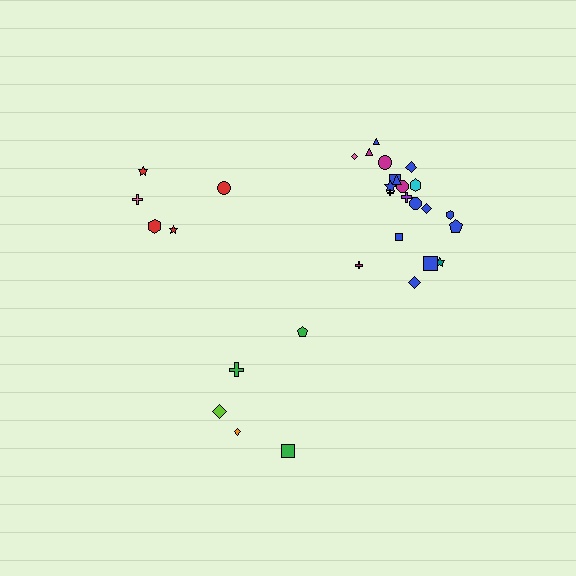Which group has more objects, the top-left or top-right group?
The top-right group.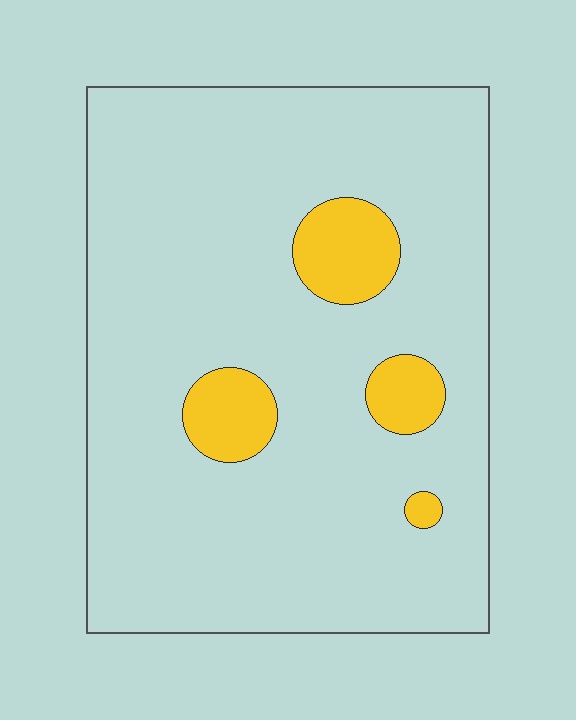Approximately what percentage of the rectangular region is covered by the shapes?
Approximately 10%.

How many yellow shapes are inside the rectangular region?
4.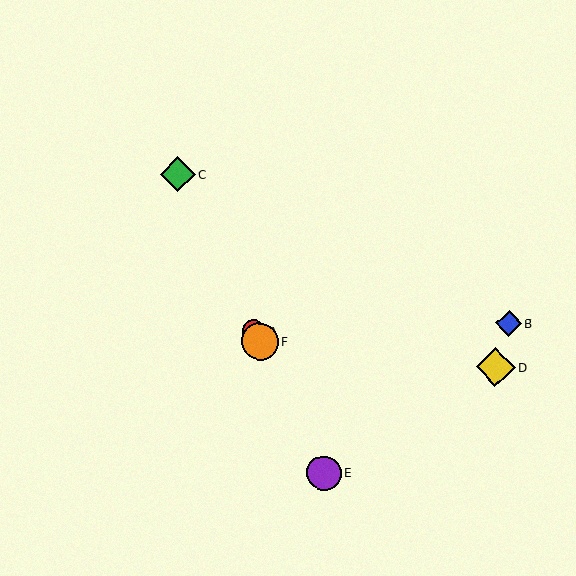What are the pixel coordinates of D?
Object D is at (495, 367).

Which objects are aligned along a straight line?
Objects A, C, E, F are aligned along a straight line.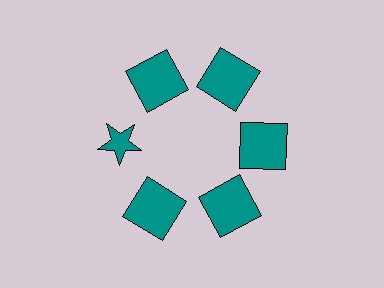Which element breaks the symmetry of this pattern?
The teal star at roughly the 9 o'clock position breaks the symmetry. All other shapes are teal squares.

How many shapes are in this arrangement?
There are 6 shapes arranged in a ring pattern.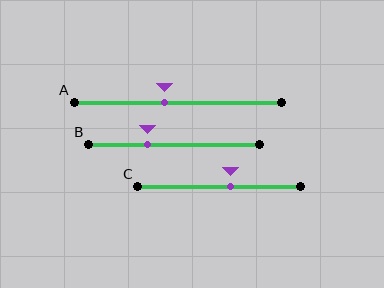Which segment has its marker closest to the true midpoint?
Segment A has its marker closest to the true midpoint.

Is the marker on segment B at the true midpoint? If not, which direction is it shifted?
No, the marker on segment B is shifted to the left by about 16% of the segment length.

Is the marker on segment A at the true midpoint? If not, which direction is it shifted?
No, the marker on segment A is shifted to the left by about 6% of the segment length.